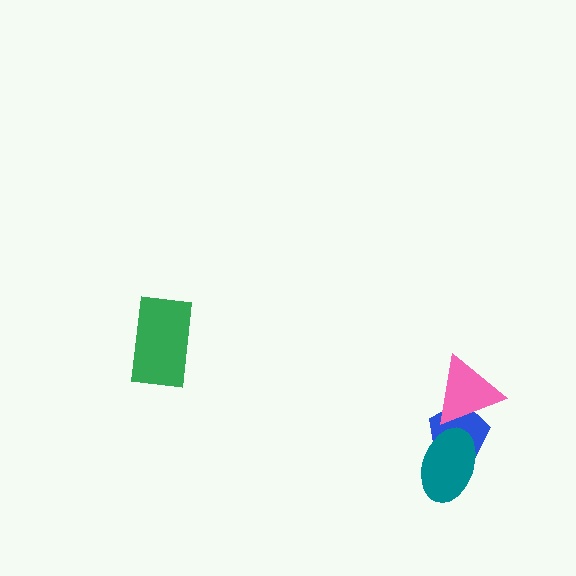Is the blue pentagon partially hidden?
Yes, it is partially covered by another shape.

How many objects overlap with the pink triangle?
1 object overlaps with the pink triangle.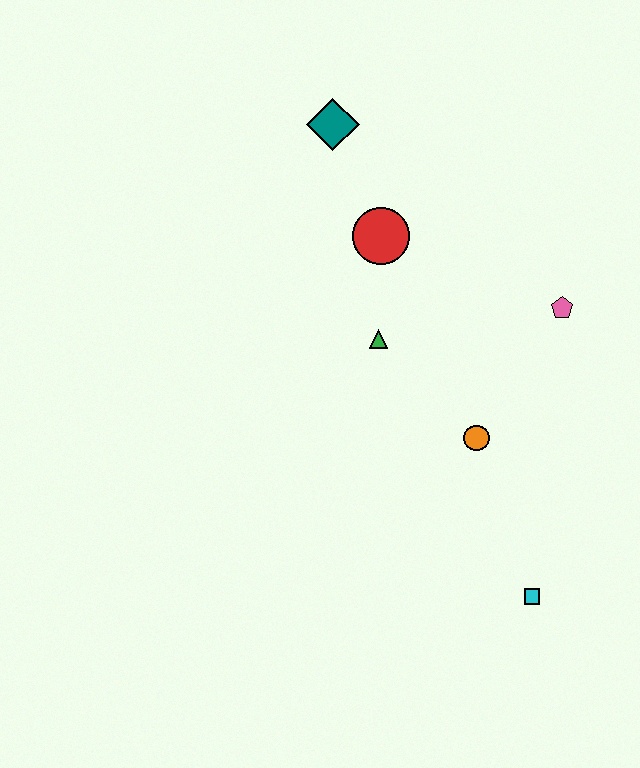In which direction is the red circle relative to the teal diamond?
The red circle is below the teal diamond.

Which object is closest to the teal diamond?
The red circle is closest to the teal diamond.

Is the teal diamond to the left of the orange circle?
Yes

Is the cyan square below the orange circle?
Yes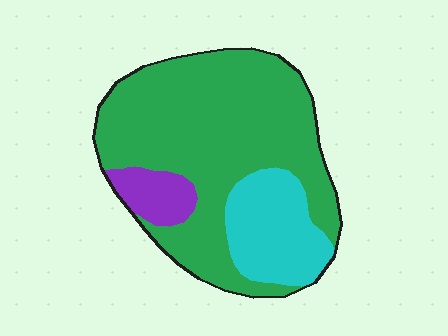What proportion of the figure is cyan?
Cyan covers around 20% of the figure.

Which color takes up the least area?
Purple, at roughly 10%.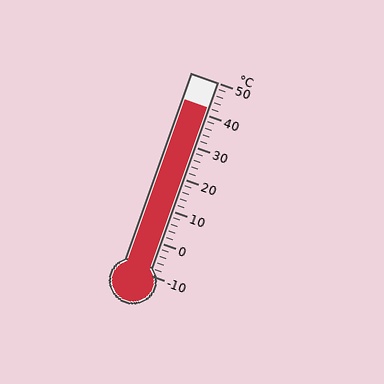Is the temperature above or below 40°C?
The temperature is above 40°C.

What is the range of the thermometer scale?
The thermometer scale ranges from -10°C to 50°C.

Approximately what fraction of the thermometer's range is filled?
The thermometer is filled to approximately 85% of its range.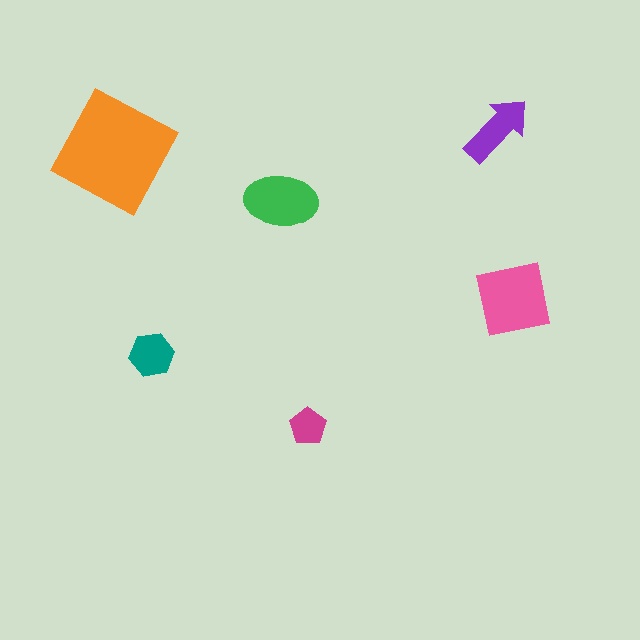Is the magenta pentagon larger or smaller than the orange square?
Smaller.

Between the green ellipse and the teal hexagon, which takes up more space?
The green ellipse.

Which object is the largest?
The orange square.